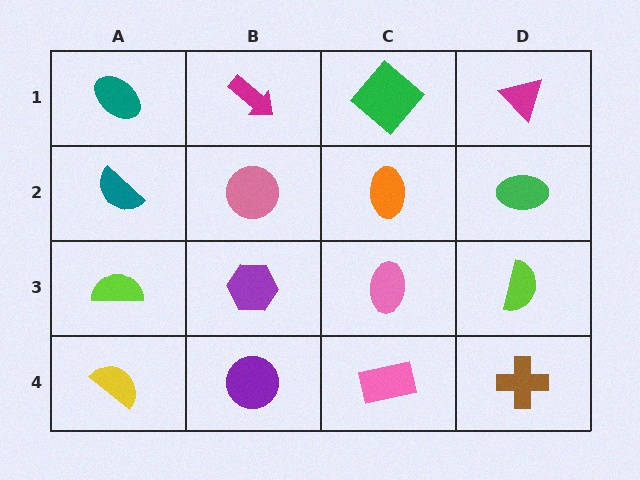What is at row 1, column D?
A magenta triangle.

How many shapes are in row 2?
4 shapes.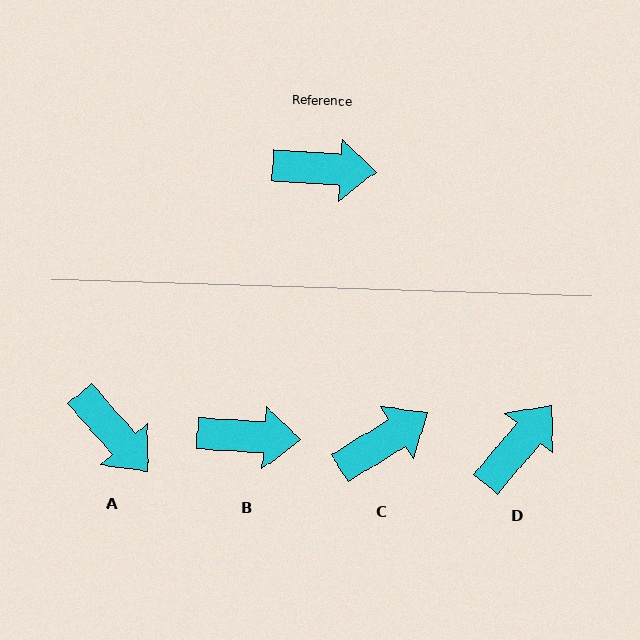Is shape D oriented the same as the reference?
No, it is off by about 53 degrees.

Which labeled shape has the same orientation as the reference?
B.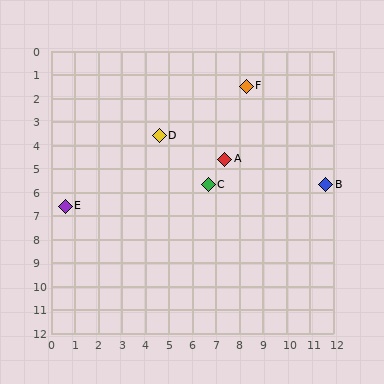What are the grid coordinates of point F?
Point F is at approximately (8.3, 1.5).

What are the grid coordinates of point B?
Point B is at approximately (11.7, 5.7).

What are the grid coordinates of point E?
Point E is at approximately (0.6, 6.6).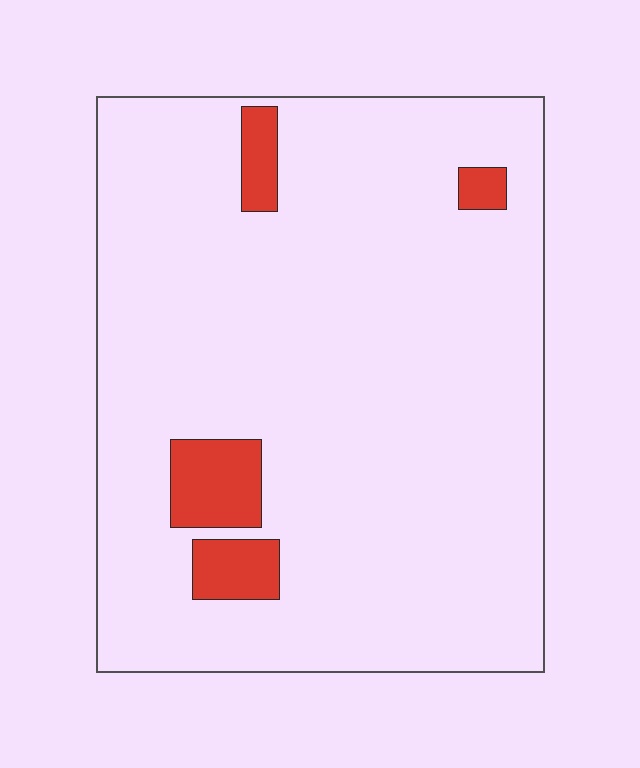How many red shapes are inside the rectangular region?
4.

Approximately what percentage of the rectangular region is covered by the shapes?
Approximately 10%.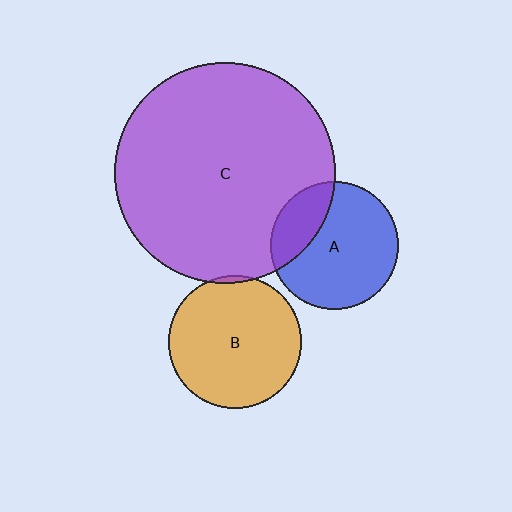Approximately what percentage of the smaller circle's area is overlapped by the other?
Approximately 25%.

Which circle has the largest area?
Circle C (purple).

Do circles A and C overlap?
Yes.